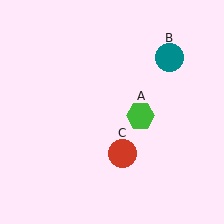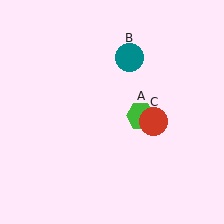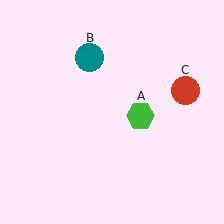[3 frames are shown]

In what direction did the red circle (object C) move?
The red circle (object C) moved up and to the right.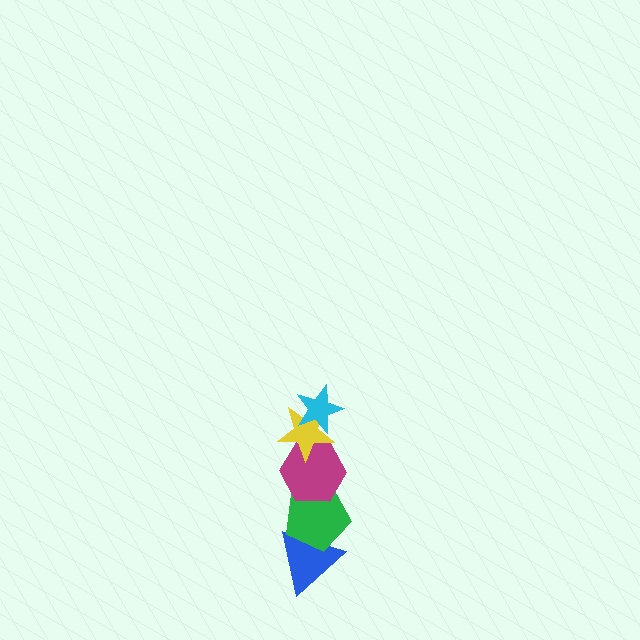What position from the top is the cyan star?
The cyan star is 1st from the top.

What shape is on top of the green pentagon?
The magenta hexagon is on top of the green pentagon.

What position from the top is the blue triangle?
The blue triangle is 5th from the top.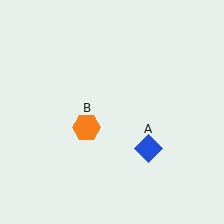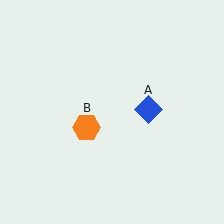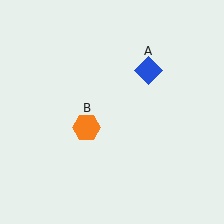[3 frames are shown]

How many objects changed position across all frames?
1 object changed position: blue diamond (object A).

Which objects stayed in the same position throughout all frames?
Orange hexagon (object B) remained stationary.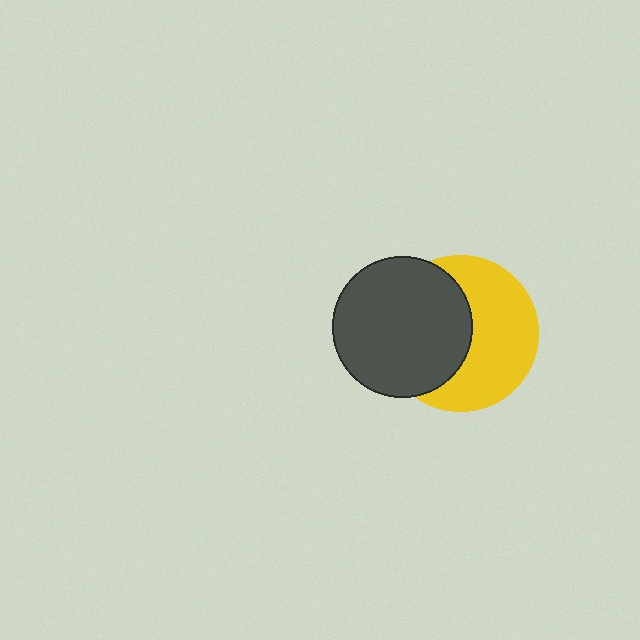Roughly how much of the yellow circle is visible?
About half of it is visible (roughly 54%).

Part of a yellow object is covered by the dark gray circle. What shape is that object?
It is a circle.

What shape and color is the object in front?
The object in front is a dark gray circle.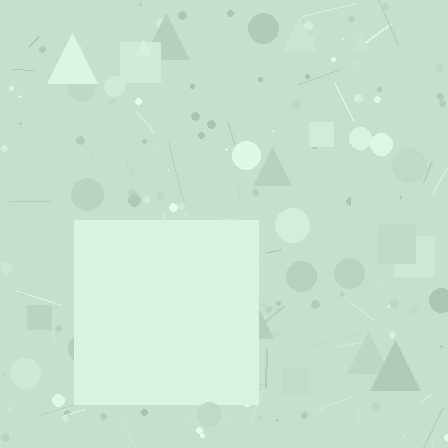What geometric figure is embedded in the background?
A square is embedded in the background.